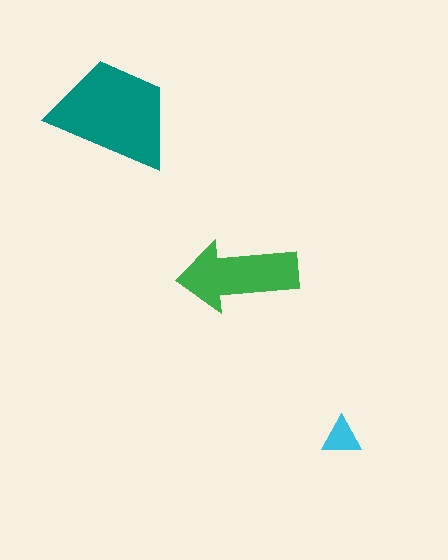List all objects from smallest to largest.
The cyan triangle, the green arrow, the teal trapezoid.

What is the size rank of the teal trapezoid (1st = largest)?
1st.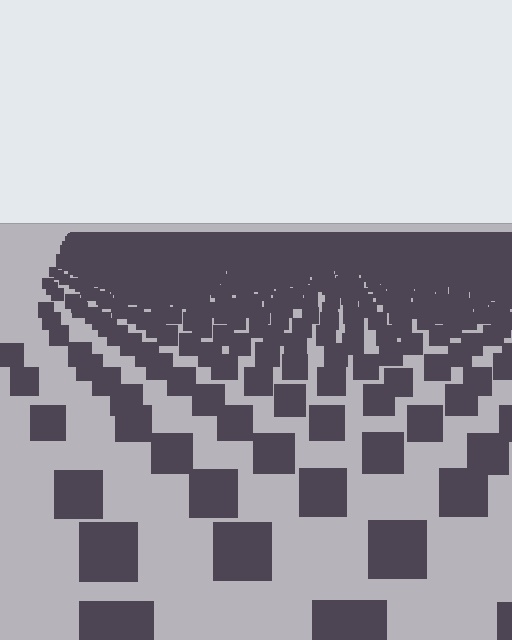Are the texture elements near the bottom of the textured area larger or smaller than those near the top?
Larger. Near the bottom, elements are closer to the viewer and appear at a bigger on-screen size.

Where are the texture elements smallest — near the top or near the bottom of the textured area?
Near the top.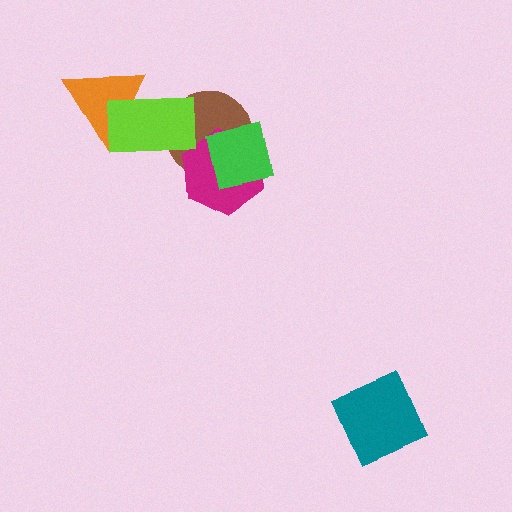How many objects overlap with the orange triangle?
1 object overlaps with the orange triangle.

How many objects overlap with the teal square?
0 objects overlap with the teal square.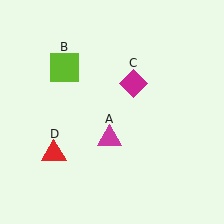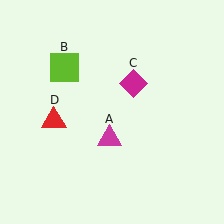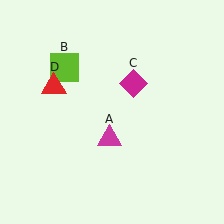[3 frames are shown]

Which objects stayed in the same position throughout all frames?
Magenta triangle (object A) and lime square (object B) and magenta diamond (object C) remained stationary.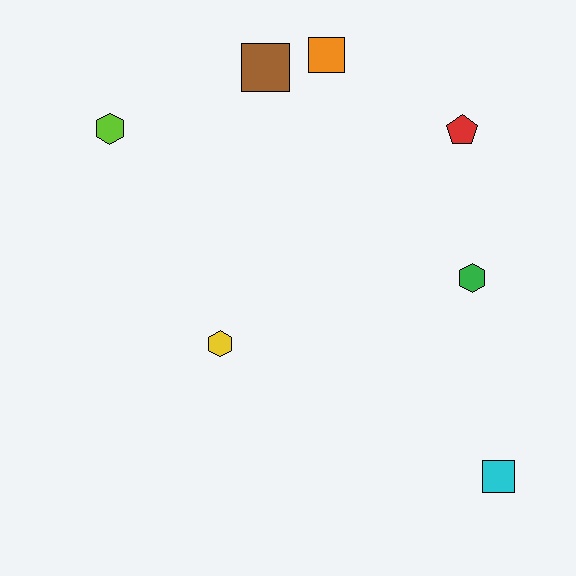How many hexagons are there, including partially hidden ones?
There are 3 hexagons.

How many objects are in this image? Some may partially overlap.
There are 7 objects.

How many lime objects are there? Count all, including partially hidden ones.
There is 1 lime object.